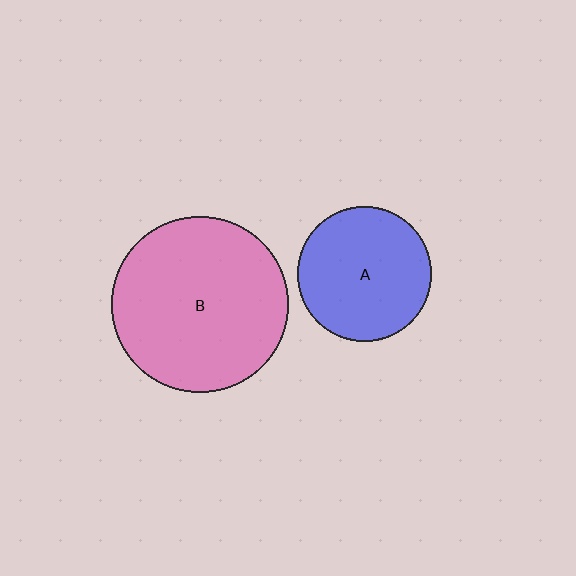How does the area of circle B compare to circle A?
Approximately 1.7 times.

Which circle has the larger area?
Circle B (pink).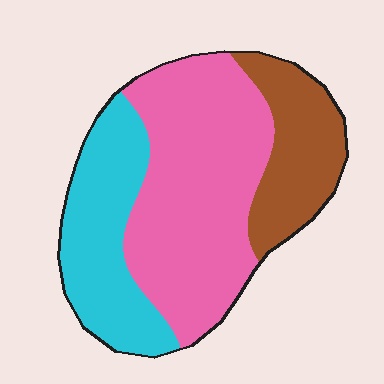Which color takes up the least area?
Brown, at roughly 20%.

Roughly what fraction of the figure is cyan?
Cyan covers around 30% of the figure.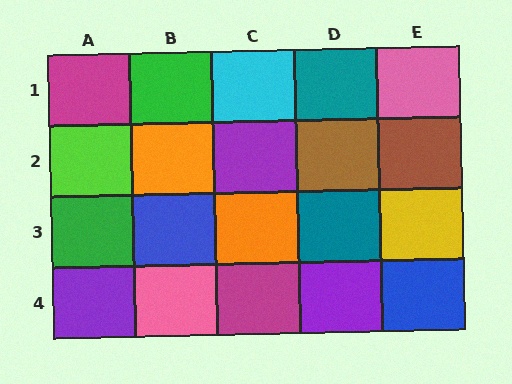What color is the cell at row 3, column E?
Yellow.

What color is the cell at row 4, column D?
Purple.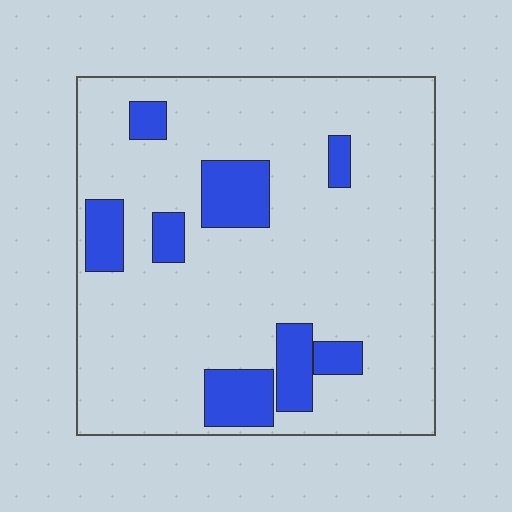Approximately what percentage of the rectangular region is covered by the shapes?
Approximately 15%.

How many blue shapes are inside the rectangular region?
8.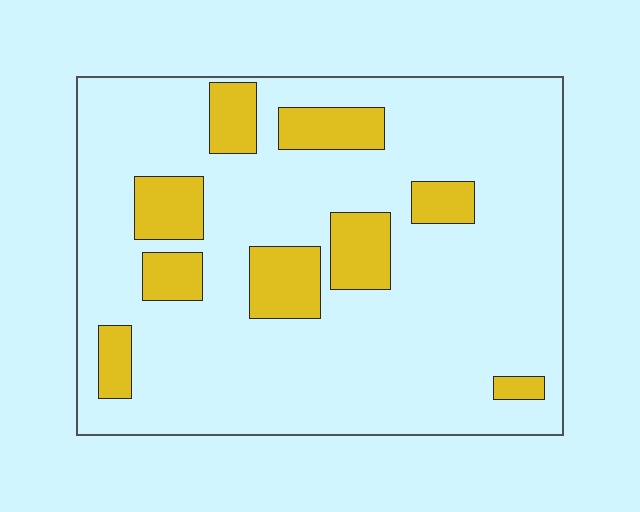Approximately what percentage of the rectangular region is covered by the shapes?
Approximately 20%.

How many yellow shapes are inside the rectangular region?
9.